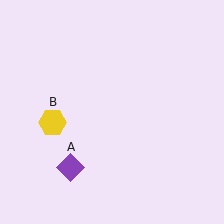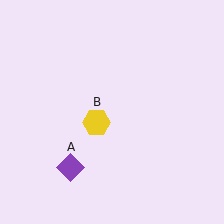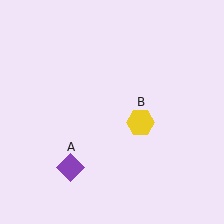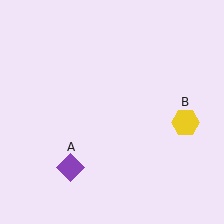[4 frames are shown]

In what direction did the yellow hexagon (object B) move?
The yellow hexagon (object B) moved right.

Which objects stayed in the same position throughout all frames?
Purple diamond (object A) remained stationary.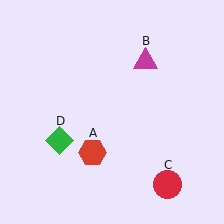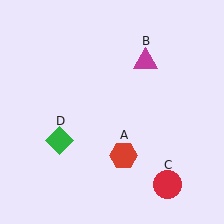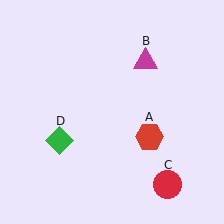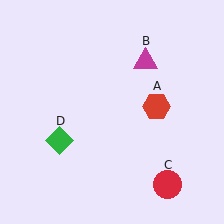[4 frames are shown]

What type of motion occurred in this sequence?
The red hexagon (object A) rotated counterclockwise around the center of the scene.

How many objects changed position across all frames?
1 object changed position: red hexagon (object A).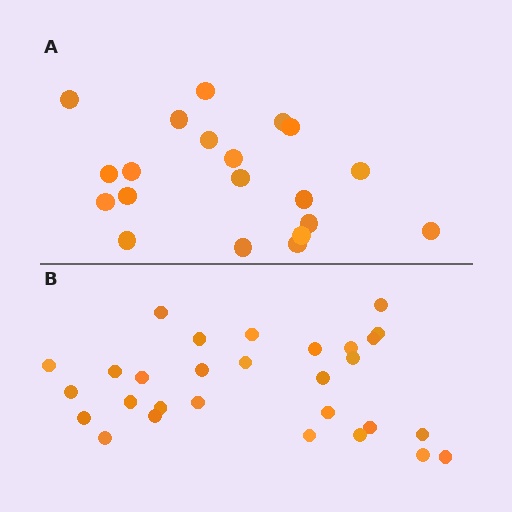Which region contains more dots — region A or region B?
Region B (the bottom region) has more dots.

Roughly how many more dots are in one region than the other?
Region B has roughly 8 or so more dots than region A.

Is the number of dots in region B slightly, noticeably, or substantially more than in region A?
Region B has substantially more. The ratio is roughly 1.4 to 1.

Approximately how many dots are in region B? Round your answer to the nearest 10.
About 30 dots. (The exact count is 29, which rounds to 30.)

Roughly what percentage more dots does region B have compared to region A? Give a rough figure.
About 45% more.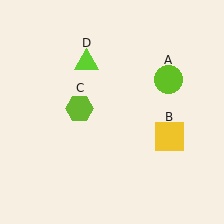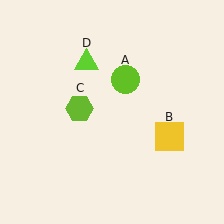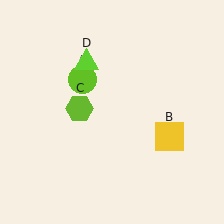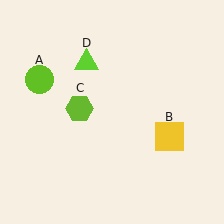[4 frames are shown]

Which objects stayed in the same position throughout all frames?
Yellow square (object B) and lime hexagon (object C) and lime triangle (object D) remained stationary.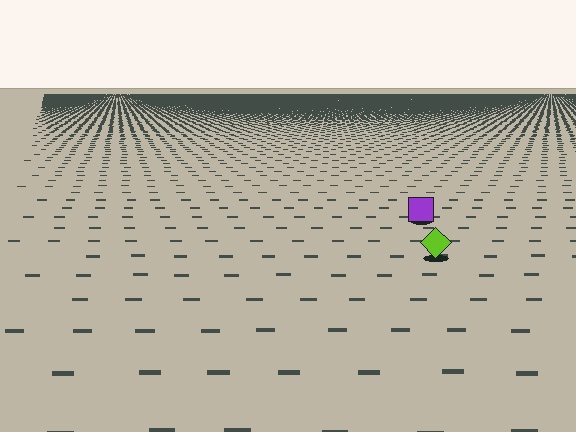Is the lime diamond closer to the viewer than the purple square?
Yes. The lime diamond is closer — you can tell from the texture gradient: the ground texture is coarser near it.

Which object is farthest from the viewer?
The purple square is farthest from the viewer. It appears smaller and the ground texture around it is denser.